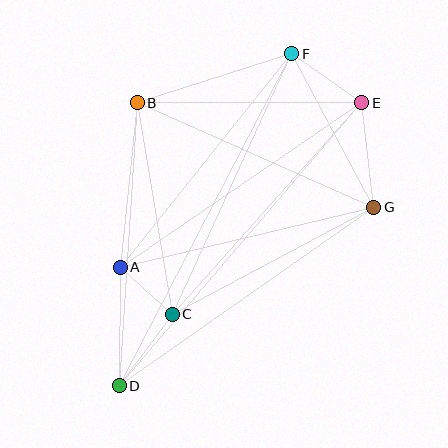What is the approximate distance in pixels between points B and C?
The distance between B and C is approximately 214 pixels.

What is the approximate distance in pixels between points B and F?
The distance between B and F is approximately 162 pixels.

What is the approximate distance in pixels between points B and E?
The distance between B and E is approximately 225 pixels.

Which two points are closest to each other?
Points A and C are closest to each other.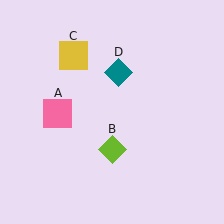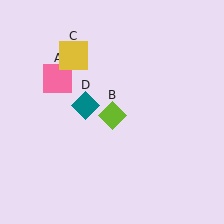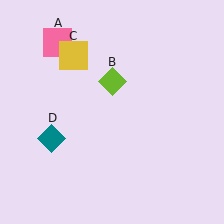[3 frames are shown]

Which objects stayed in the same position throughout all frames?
Yellow square (object C) remained stationary.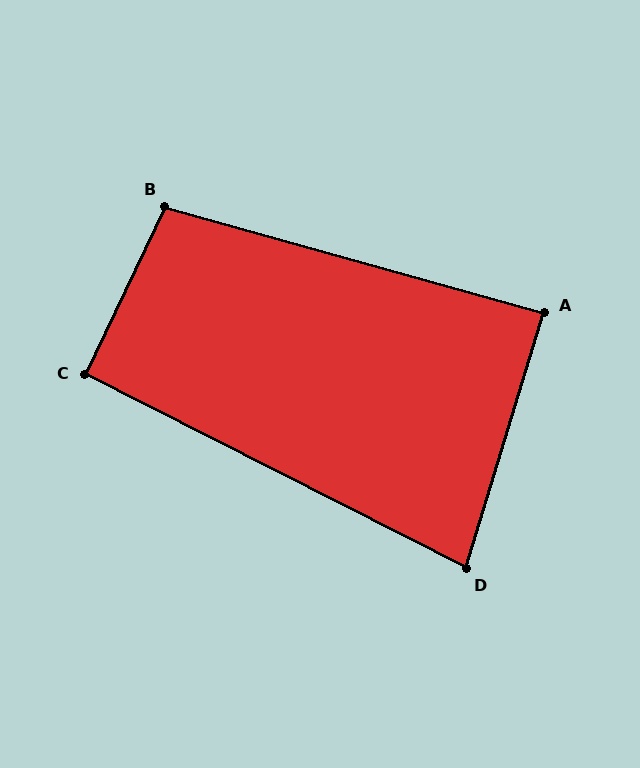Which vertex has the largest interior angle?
B, at approximately 100 degrees.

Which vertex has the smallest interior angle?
D, at approximately 80 degrees.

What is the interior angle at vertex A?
Approximately 89 degrees (approximately right).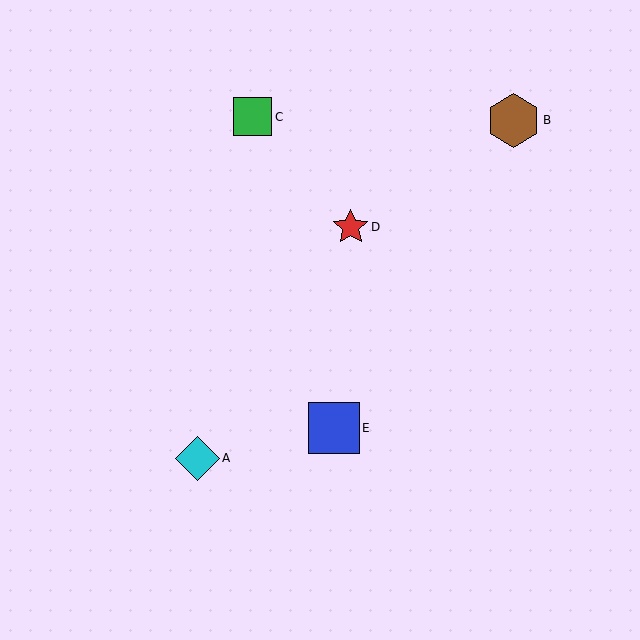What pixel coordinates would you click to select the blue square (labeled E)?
Click at (334, 428) to select the blue square E.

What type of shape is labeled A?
Shape A is a cyan diamond.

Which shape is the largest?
The brown hexagon (labeled B) is the largest.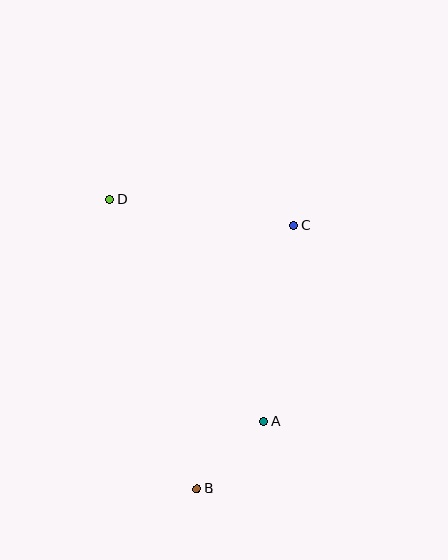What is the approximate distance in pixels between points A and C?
The distance between A and C is approximately 199 pixels.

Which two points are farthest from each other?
Points B and D are farthest from each other.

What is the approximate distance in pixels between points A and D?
The distance between A and D is approximately 271 pixels.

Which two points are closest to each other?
Points A and B are closest to each other.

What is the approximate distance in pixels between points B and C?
The distance between B and C is approximately 281 pixels.